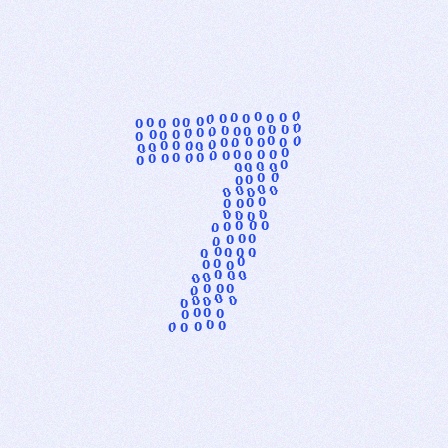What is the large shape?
The large shape is the digit 7.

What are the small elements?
The small elements are digit 0's.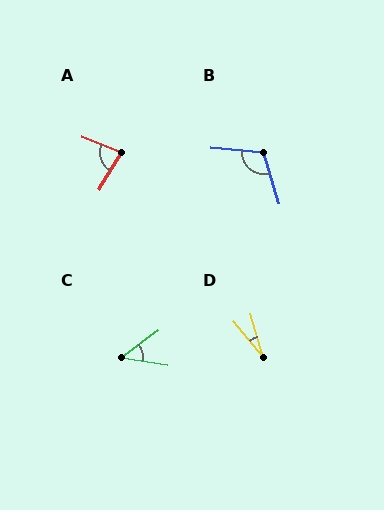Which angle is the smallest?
D, at approximately 24 degrees.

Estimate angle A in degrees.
Approximately 81 degrees.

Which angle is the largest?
B, at approximately 112 degrees.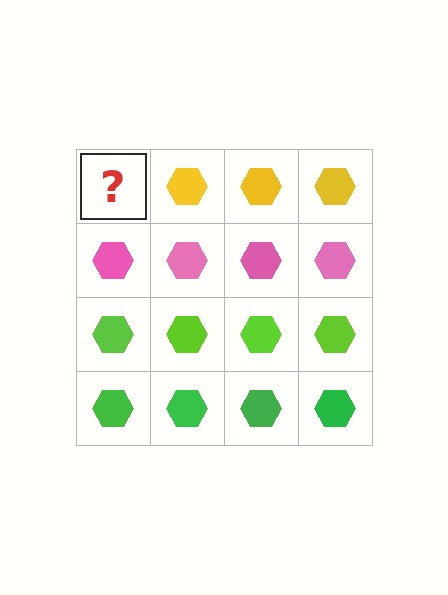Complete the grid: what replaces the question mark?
The question mark should be replaced with a yellow hexagon.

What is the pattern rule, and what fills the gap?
The rule is that each row has a consistent color. The gap should be filled with a yellow hexagon.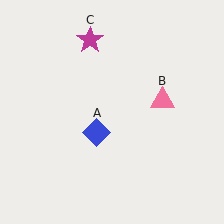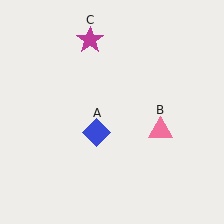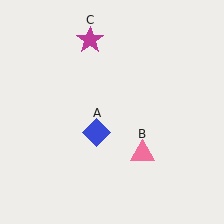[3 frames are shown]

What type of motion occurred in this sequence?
The pink triangle (object B) rotated clockwise around the center of the scene.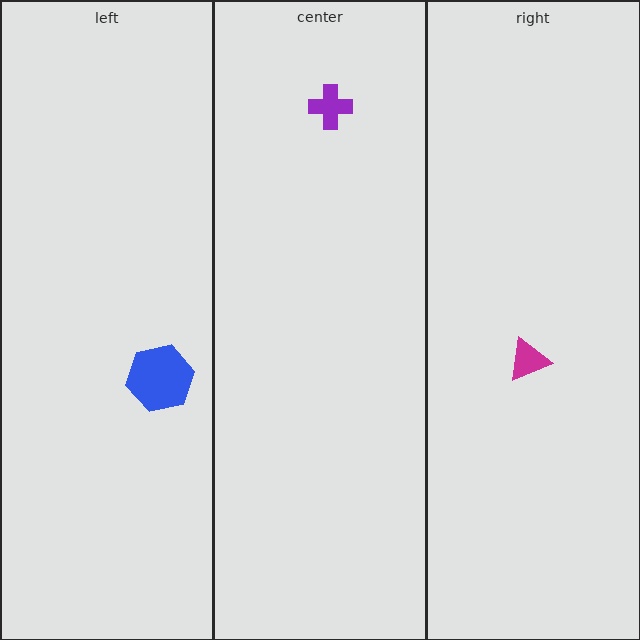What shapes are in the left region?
The blue hexagon.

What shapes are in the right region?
The magenta triangle.